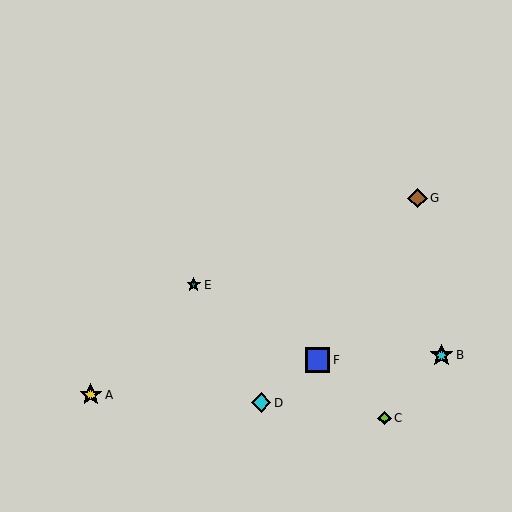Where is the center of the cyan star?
The center of the cyan star is at (441, 355).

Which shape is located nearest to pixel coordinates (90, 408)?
The yellow star (labeled A) at (91, 395) is nearest to that location.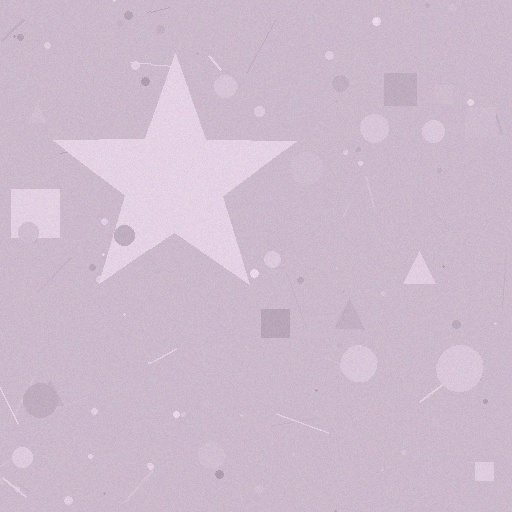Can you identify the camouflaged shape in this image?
The camouflaged shape is a star.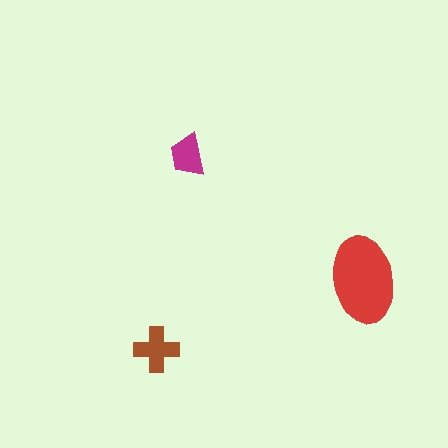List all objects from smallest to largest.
The magenta trapezoid, the brown cross, the red ellipse.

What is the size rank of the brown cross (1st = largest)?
2nd.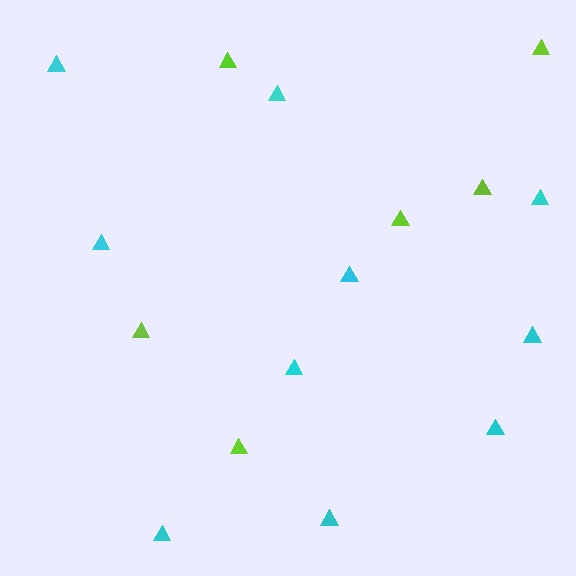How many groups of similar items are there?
There are 2 groups: one group of cyan triangles (10) and one group of lime triangles (6).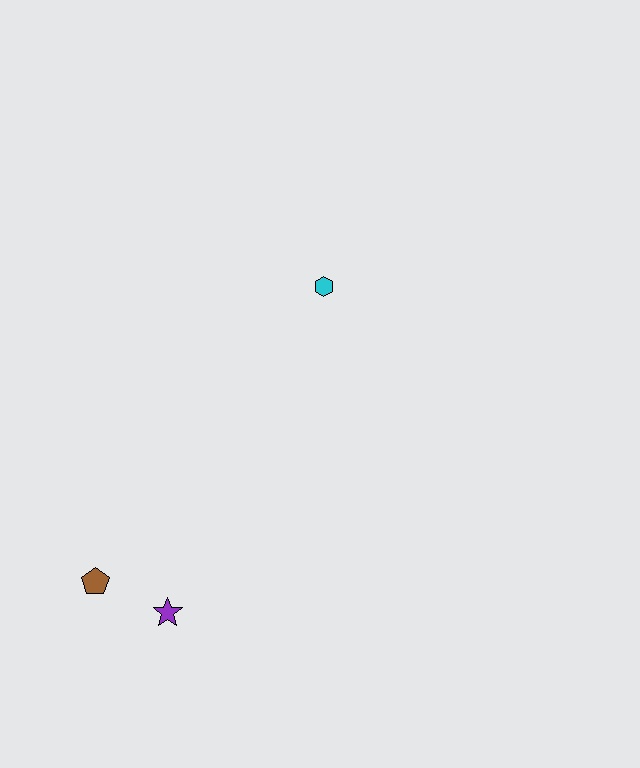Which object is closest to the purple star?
The brown pentagon is closest to the purple star.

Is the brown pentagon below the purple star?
No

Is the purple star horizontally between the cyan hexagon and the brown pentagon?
Yes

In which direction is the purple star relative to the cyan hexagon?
The purple star is below the cyan hexagon.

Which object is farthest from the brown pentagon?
The cyan hexagon is farthest from the brown pentagon.